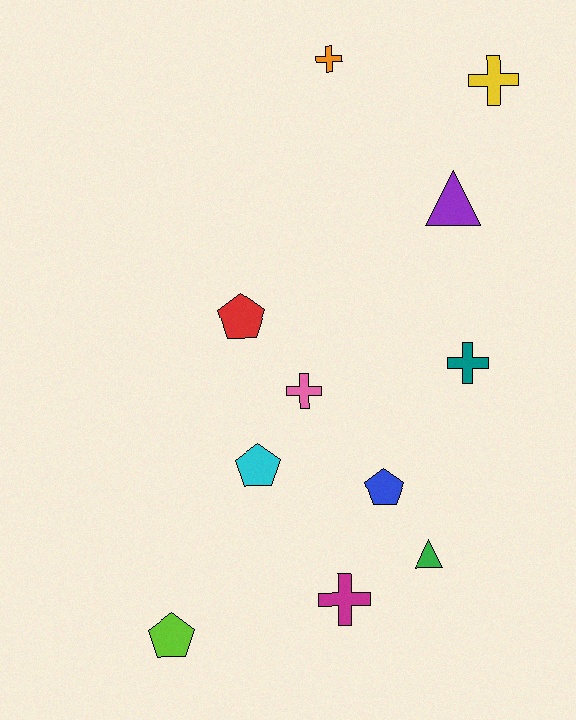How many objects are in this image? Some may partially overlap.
There are 11 objects.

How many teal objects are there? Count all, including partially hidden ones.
There is 1 teal object.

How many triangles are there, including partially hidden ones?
There are 2 triangles.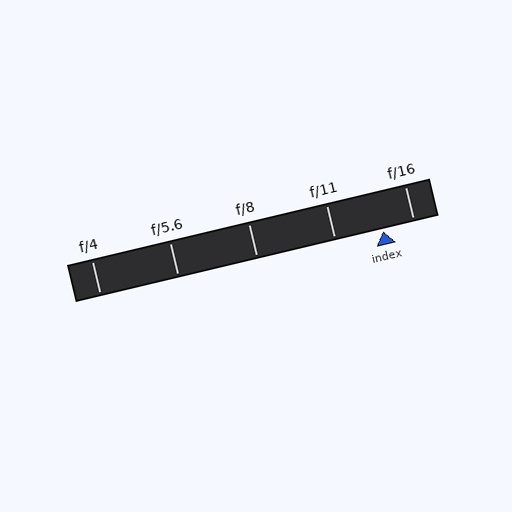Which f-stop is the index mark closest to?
The index mark is closest to f/16.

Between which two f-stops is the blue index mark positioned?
The index mark is between f/11 and f/16.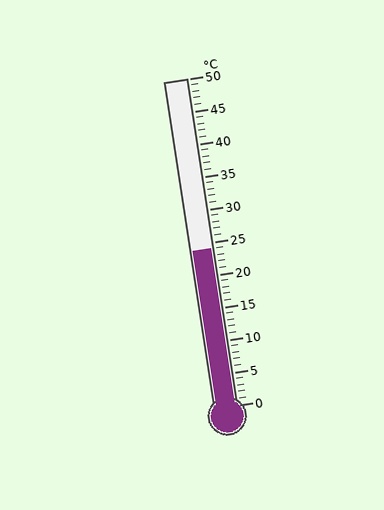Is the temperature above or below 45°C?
The temperature is below 45°C.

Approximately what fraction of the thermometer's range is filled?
The thermometer is filled to approximately 50% of its range.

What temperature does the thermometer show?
The thermometer shows approximately 24°C.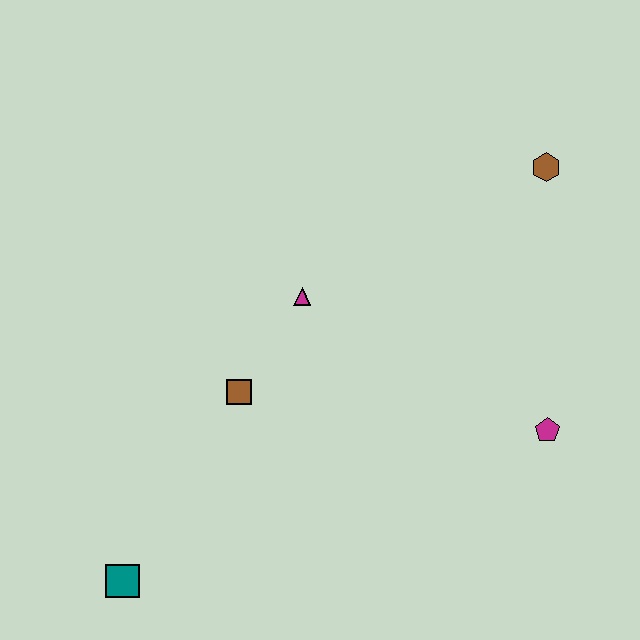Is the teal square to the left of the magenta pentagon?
Yes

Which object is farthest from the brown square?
The brown hexagon is farthest from the brown square.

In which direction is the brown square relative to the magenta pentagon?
The brown square is to the left of the magenta pentagon.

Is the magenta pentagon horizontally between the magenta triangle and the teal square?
No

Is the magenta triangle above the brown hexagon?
No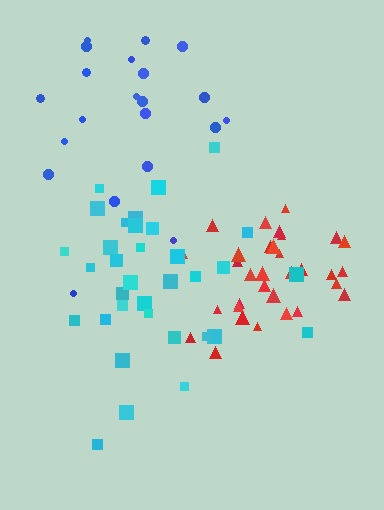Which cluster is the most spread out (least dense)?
Blue.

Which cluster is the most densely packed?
Red.